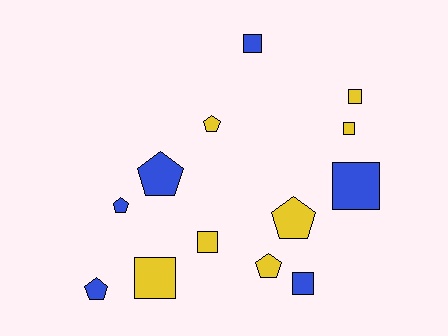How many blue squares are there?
There are 3 blue squares.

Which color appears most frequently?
Yellow, with 7 objects.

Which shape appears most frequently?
Square, with 7 objects.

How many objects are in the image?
There are 13 objects.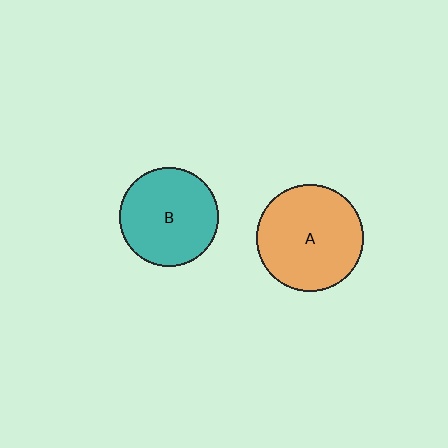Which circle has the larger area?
Circle A (orange).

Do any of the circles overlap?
No, none of the circles overlap.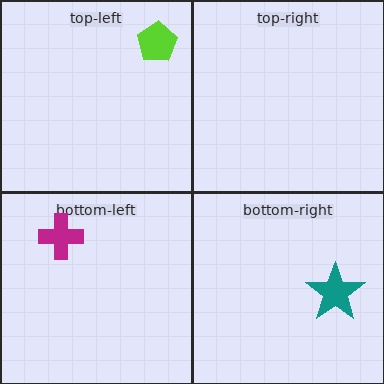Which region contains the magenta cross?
The bottom-left region.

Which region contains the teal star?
The bottom-right region.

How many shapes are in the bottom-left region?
1.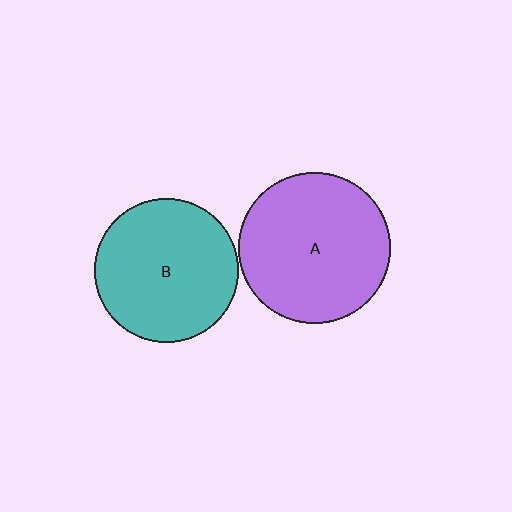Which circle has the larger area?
Circle A (purple).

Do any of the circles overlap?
No, none of the circles overlap.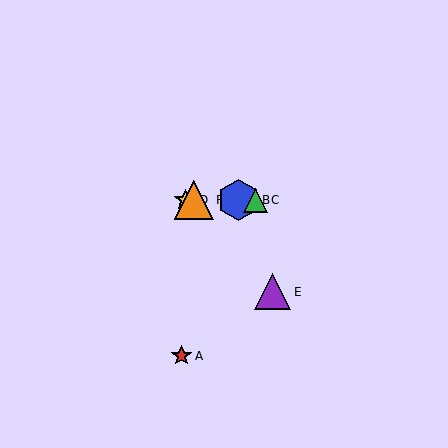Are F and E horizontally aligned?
No, F is at y≈200 and E is at y≈292.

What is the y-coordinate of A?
Object A is at y≈356.